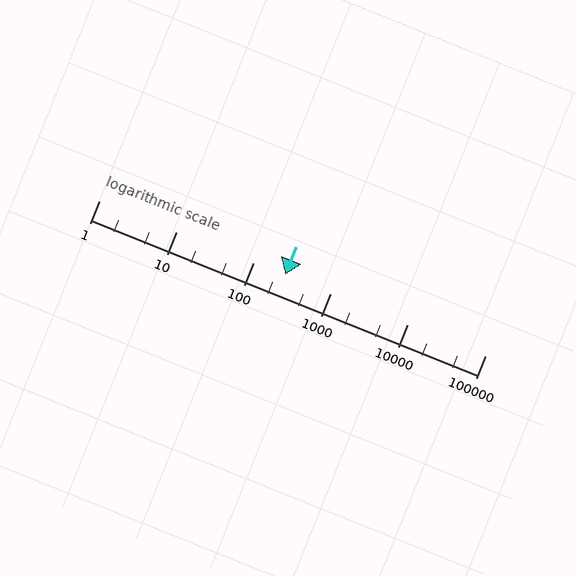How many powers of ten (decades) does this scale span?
The scale spans 5 decades, from 1 to 100000.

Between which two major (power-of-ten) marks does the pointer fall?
The pointer is between 100 and 1000.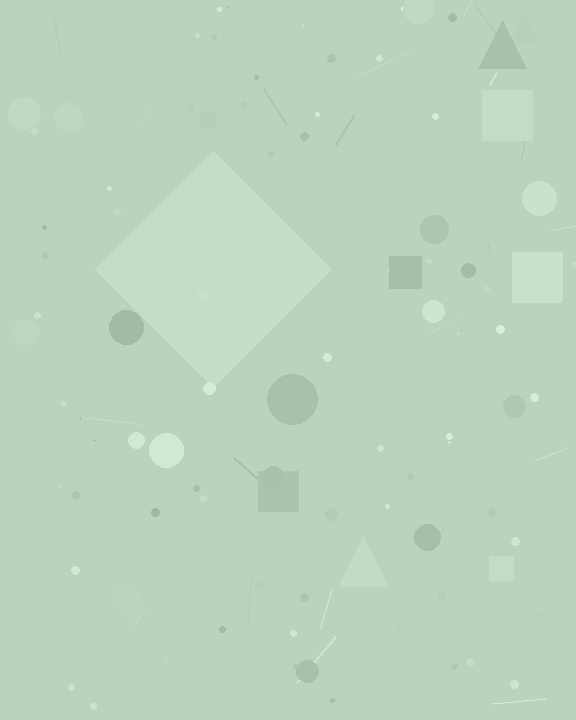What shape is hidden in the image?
A diamond is hidden in the image.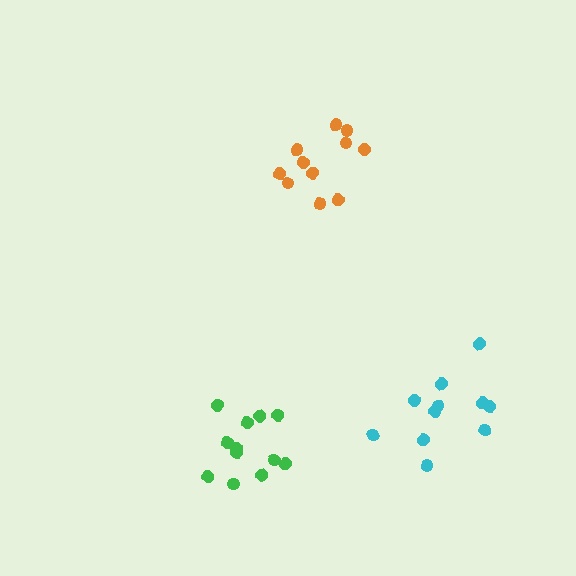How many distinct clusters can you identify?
There are 3 distinct clusters.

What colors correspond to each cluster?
The clusters are colored: green, cyan, orange.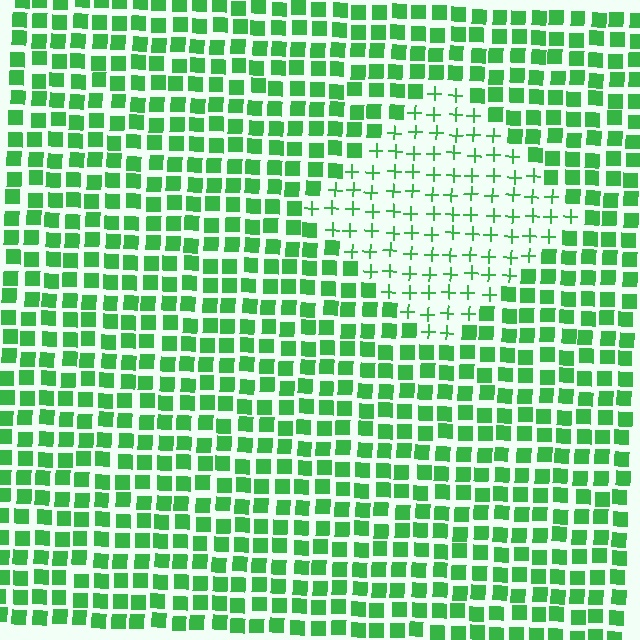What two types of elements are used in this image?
The image uses plus signs inside the diamond region and squares outside it.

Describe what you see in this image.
The image is filled with small green elements arranged in a uniform grid. A diamond-shaped region contains plus signs, while the surrounding area contains squares. The boundary is defined purely by the change in element shape.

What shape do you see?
I see a diamond.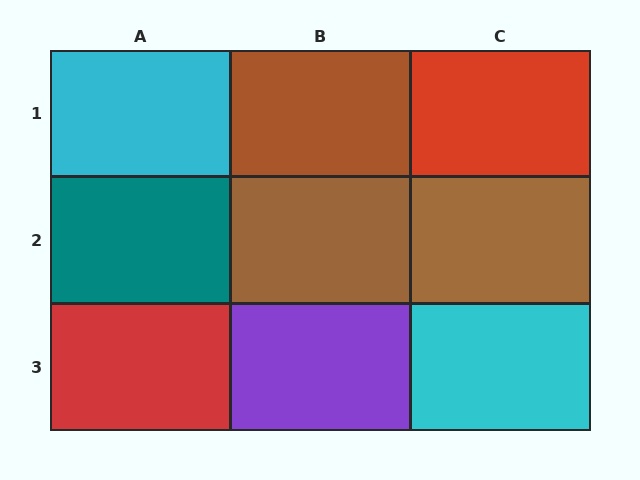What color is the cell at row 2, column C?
Brown.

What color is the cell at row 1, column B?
Brown.